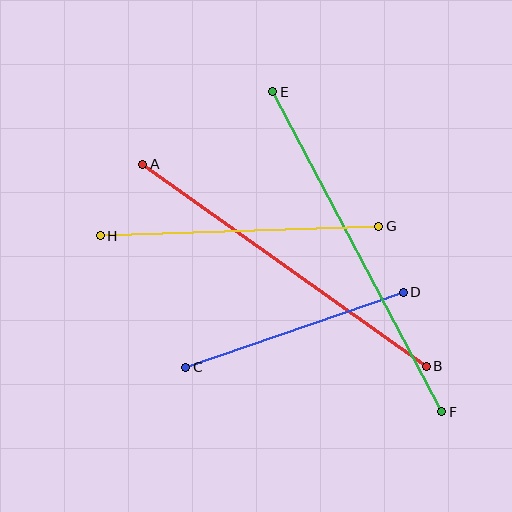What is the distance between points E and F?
The distance is approximately 362 pixels.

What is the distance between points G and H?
The distance is approximately 278 pixels.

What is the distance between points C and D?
The distance is approximately 230 pixels.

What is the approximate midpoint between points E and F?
The midpoint is at approximately (357, 252) pixels.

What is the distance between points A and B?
The distance is approximately 348 pixels.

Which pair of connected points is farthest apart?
Points E and F are farthest apart.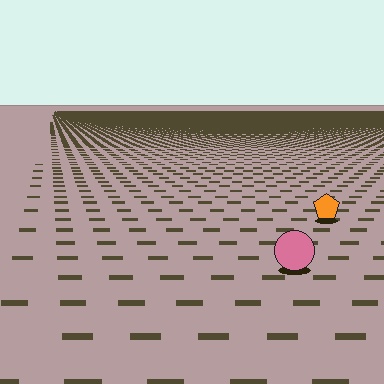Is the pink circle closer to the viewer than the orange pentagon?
Yes. The pink circle is closer — you can tell from the texture gradient: the ground texture is coarser near it.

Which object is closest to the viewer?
The pink circle is closest. The texture marks near it are larger and more spread out.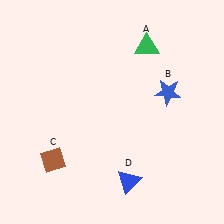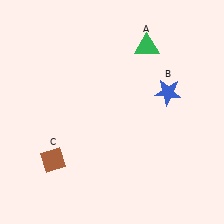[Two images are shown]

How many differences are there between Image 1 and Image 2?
There is 1 difference between the two images.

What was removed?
The blue triangle (D) was removed in Image 2.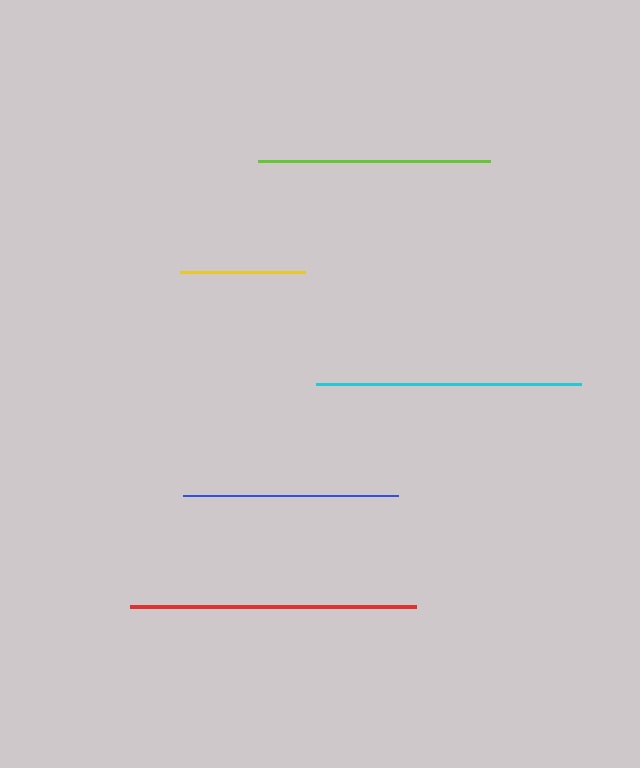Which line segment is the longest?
The red line is the longest at approximately 286 pixels.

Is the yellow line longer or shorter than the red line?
The red line is longer than the yellow line.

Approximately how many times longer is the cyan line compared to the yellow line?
The cyan line is approximately 2.1 times the length of the yellow line.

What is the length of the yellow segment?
The yellow segment is approximately 125 pixels long.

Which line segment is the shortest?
The yellow line is the shortest at approximately 125 pixels.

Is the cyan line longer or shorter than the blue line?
The cyan line is longer than the blue line.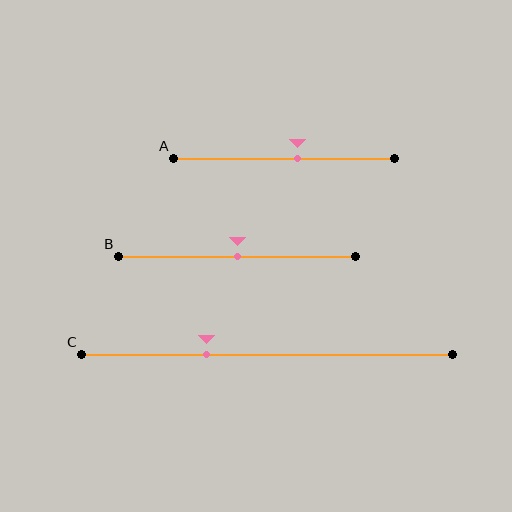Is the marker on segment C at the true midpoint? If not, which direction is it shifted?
No, the marker on segment C is shifted to the left by about 16% of the segment length.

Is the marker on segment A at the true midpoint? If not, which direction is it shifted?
No, the marker on segment A is shifted to the right by about 6% of the segment length.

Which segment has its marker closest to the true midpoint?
Segment B has its marker closest to the true midpoint.